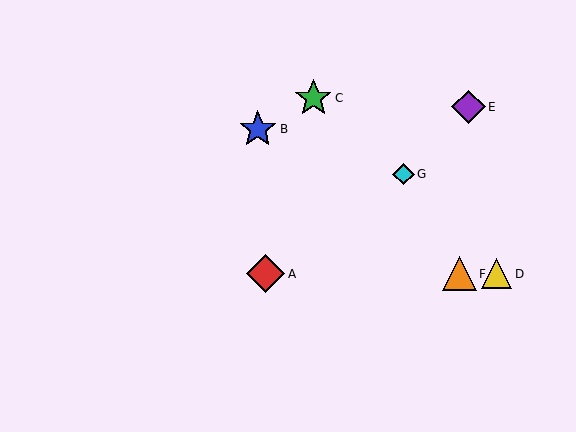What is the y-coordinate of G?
Object G is at y≈174.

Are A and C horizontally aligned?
No, A is at y≈274 and C is at y≈98.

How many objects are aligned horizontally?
3 objects (A, D, F) are aligned horizontally.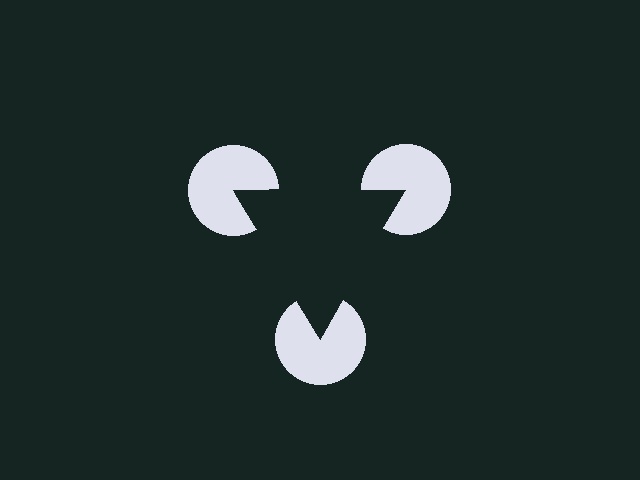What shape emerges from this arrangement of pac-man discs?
An illusory triangle — its edges are inferred from the aligned wedge cuts in the pac-man discs, not physically drawn.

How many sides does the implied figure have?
3 sides.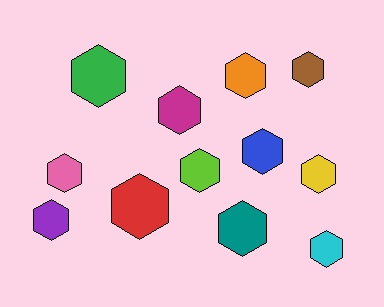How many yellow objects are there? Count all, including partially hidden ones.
There is 1 yellow object.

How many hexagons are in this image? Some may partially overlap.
There are 12 hexagons.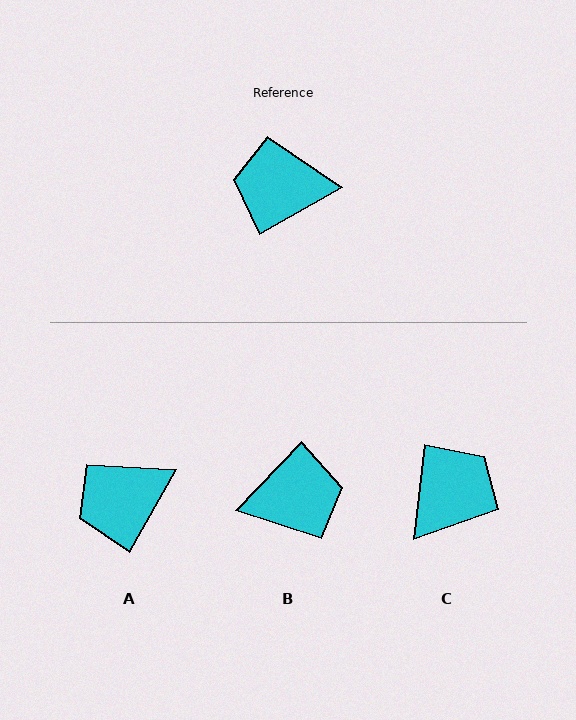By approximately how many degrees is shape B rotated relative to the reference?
Approximately 164 degrees clockwise.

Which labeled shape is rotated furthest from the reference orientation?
B, about 164 degrees away.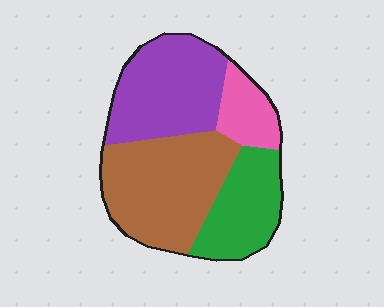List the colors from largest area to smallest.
From largest to smallest: brown, purple, green, pink.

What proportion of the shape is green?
Green covers about 20% of the shape.